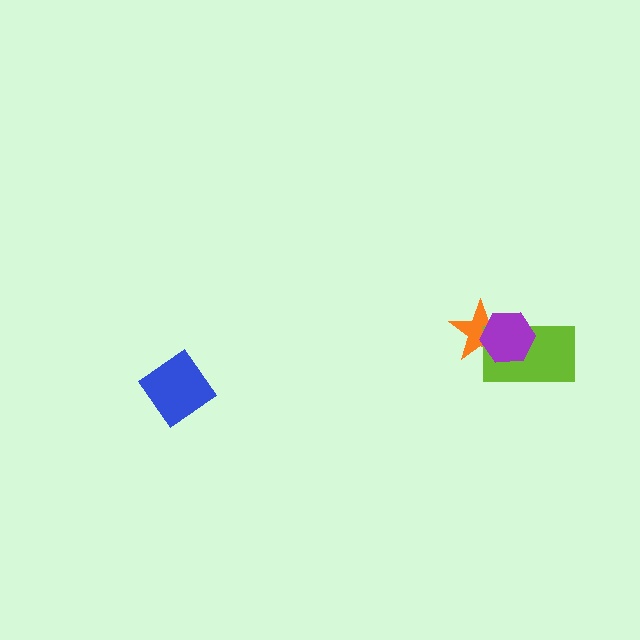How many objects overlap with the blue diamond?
0 objects overlap with the blue diamond.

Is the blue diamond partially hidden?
No, no other shape covers it.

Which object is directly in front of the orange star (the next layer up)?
The lime rectangle is directly in front of the orange star.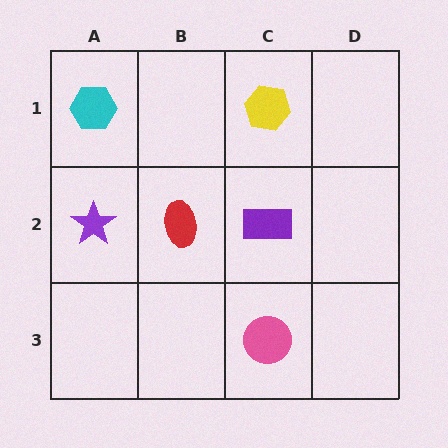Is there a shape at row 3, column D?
No, that cell is empty.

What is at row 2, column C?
A purple rectangle.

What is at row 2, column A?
A purple star.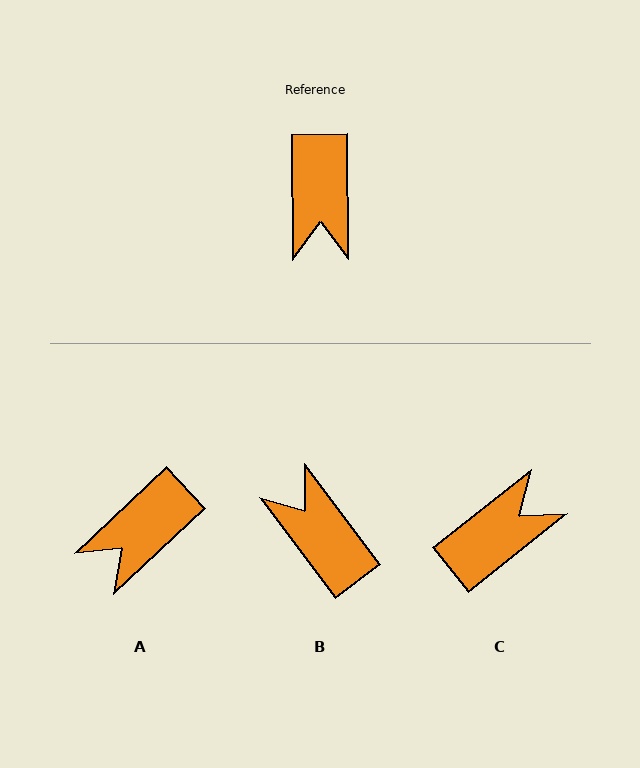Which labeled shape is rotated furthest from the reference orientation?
B, about 144 degrees away.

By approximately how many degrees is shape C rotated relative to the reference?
Approximately 128 degrees counter-clockwise.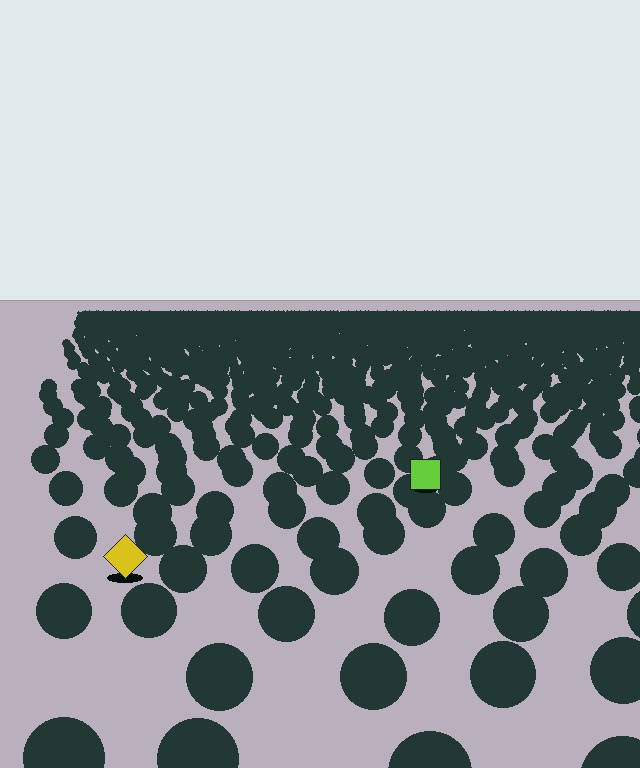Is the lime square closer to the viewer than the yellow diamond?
No. The yellow diamond is closer — you can tell from the texture gradient: the ground texture is coarser near it.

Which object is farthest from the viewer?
The lime square is farthest from the viewer. It appears smaller and the ground texture around it is denser.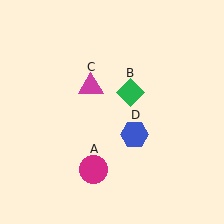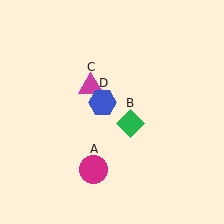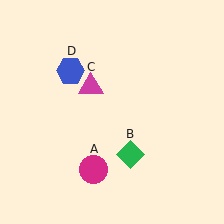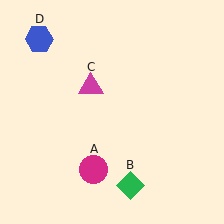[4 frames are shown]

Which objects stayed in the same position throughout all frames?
Magenta circle (object A) and magenta triangle (object C) remained stationary.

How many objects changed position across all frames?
2 objects changed position: green diamond (object B), blue hexagon (object D).